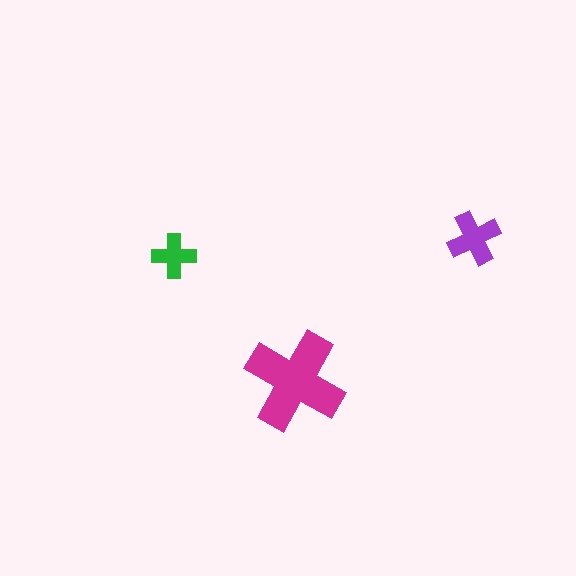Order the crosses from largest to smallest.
the magenta one, the purple one, the green one.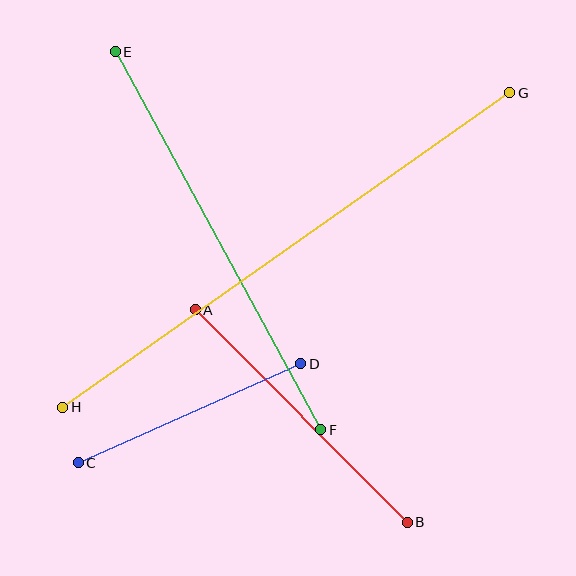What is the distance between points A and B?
The distance is approximately 300 pixels.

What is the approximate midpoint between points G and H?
The midpoint is at approximately (286, 250) pixels.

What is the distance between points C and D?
The distance is approximately 244 pixels.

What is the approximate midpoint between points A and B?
The midpoint is at approximately (301, 416) pixels.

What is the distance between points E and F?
The distance is approximately 430 pixels.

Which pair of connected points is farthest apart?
Points G and H are farthest apart.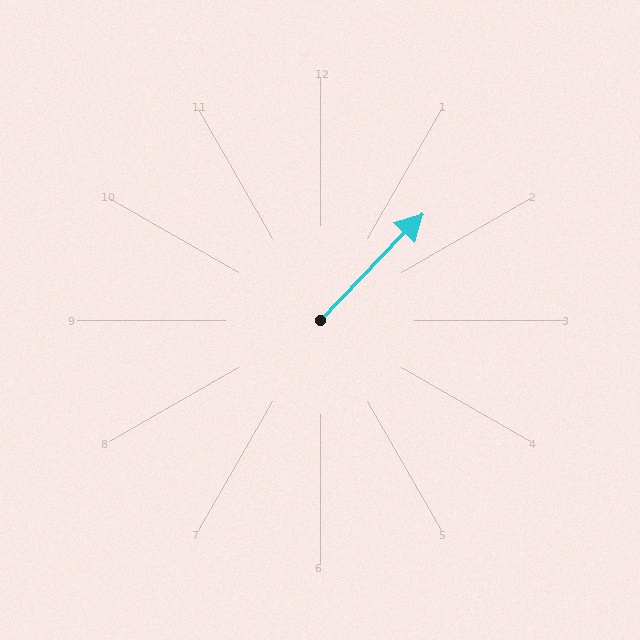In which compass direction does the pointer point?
Northeast.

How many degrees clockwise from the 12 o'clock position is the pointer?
Approximately 44 degrees.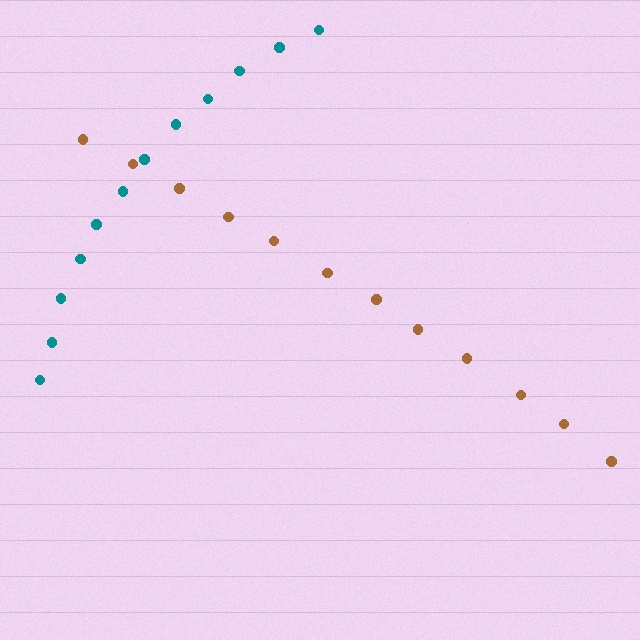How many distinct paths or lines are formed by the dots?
There are 2 distinct paths.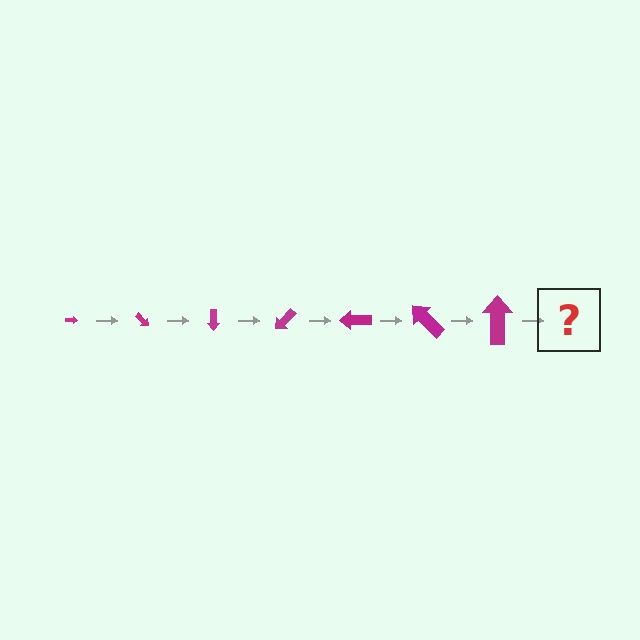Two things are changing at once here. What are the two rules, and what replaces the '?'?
The two rules are that the arrow grows larger each step and it rotates 45 degrees each step. The '?' should be an arrow, larger than the previous one and rotated 315 degrees from the start.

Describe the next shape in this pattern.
It should be an arrow, larger than the previous one and rotated 315 degrees from the start.